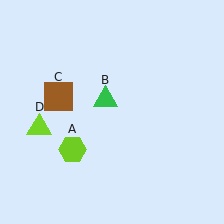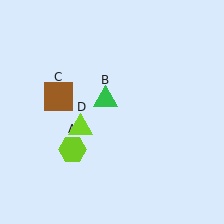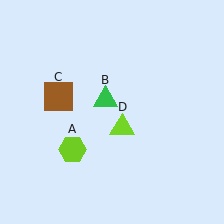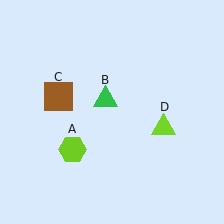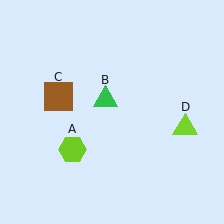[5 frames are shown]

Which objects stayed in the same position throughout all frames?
Lime hexagon (object A) and green triangle (object B) and brown square (object C) remained stationary.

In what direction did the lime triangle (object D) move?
The lime triangle (object D) moved right.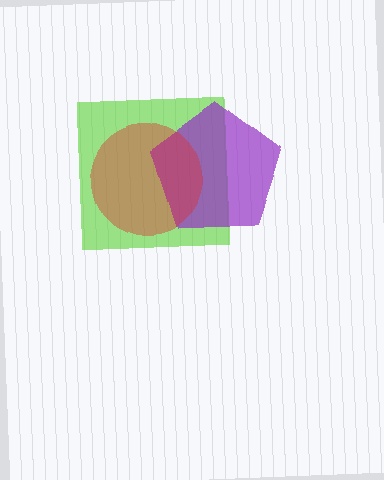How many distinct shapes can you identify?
There are 3 distinct shapes: a lime square, a purple pentagon, a red circle.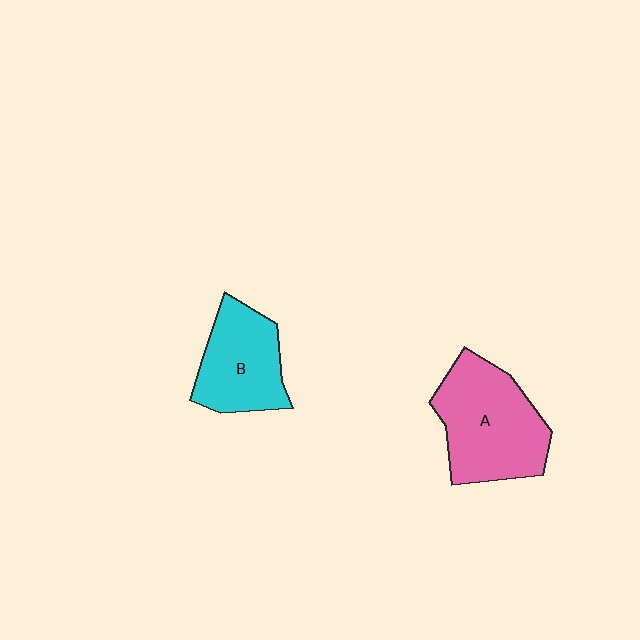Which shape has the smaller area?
Shape B (cyan).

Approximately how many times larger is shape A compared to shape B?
Approximately 1.3 times.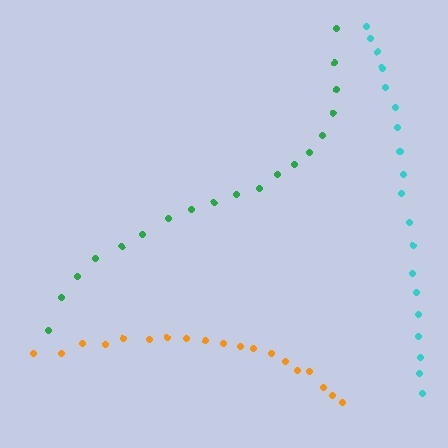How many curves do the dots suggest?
There are 3 distinct paths.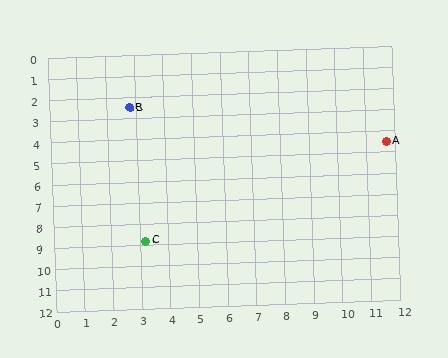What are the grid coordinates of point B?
Point B is at approximately (2.8, 2.5).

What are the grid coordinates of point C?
Point C is at approximately (3.2, 8.8).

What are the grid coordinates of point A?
Point A is at approximately (11.7, 4.5).